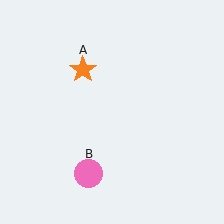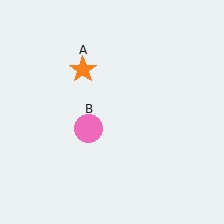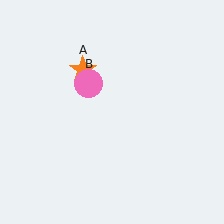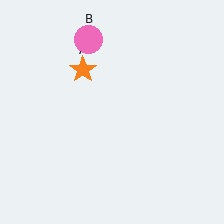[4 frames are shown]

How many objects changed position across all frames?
1 object changed position: pink circle (object B).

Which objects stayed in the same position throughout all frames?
Orange star (object A) remained stationary.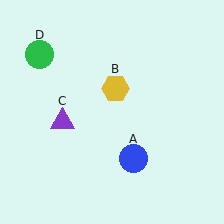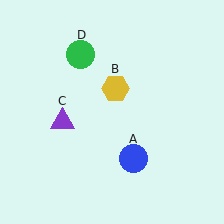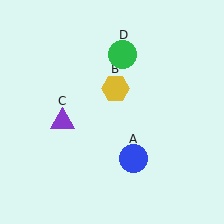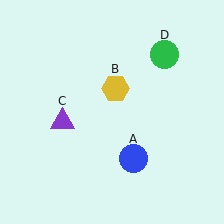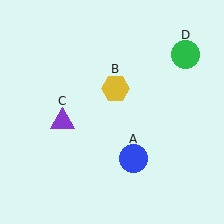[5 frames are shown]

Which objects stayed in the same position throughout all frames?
Blue circle (object A) and yellow hexagon (object B) and purple triangle (object C) remained stationary.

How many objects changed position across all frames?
1 object changed position: green circle (object D).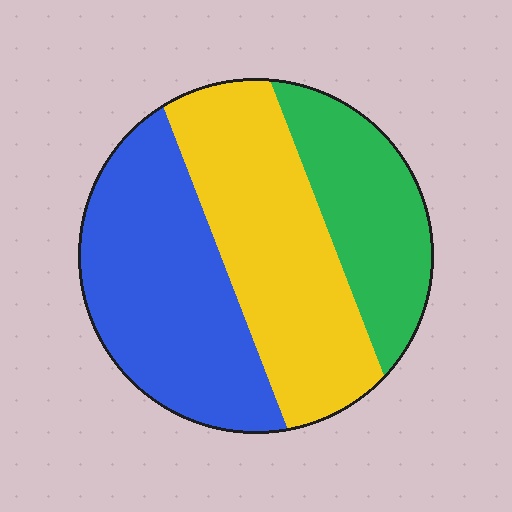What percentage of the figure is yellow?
Yellow covers roughly 40% of the figure.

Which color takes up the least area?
Green, at roughly 25%.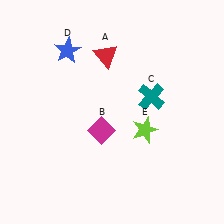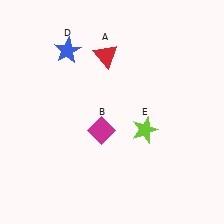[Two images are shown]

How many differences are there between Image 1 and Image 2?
There is 1 difference between the two images.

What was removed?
The teal cross (C) was removed in Image 2.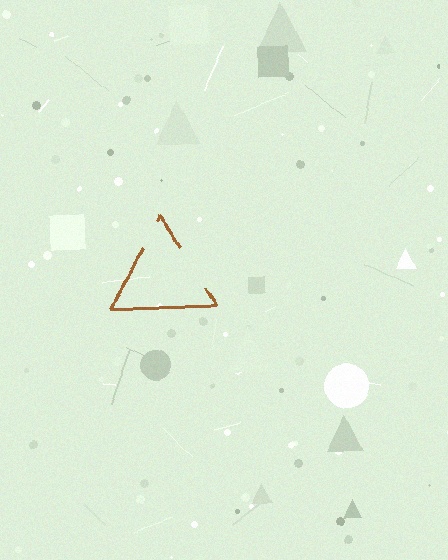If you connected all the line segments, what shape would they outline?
They would outline a triangle.